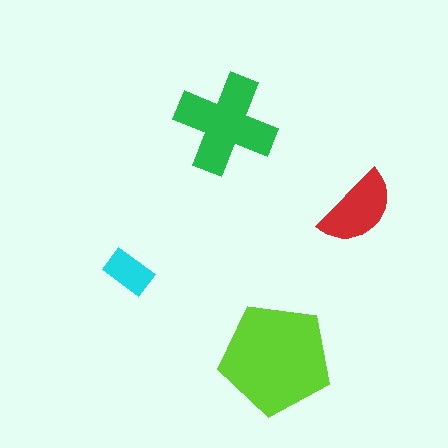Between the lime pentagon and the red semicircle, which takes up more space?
The lime pentagon.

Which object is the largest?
The lime pentagon.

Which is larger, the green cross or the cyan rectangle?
The green cross.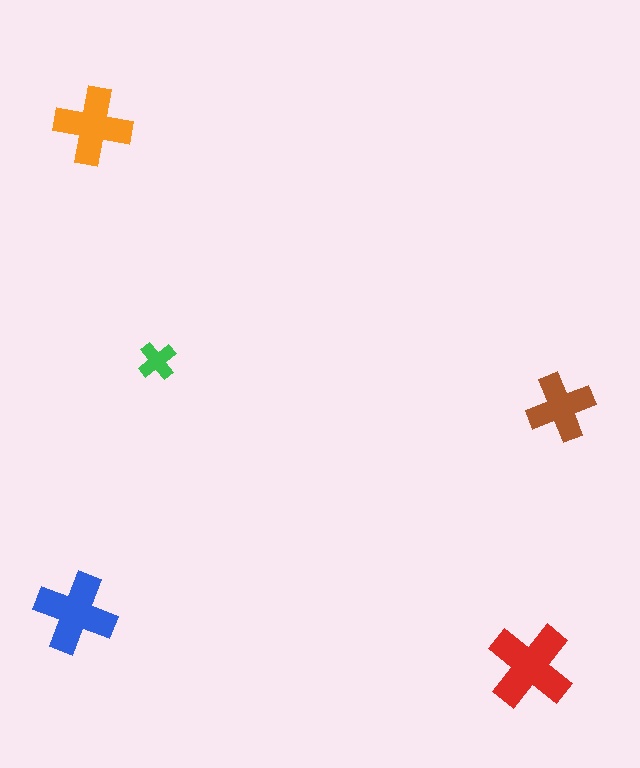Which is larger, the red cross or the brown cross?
The red one.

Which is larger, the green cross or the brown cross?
The brown one.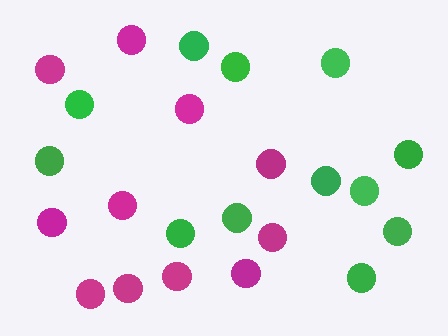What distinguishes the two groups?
There are 2 groups: one group of magenta circles (11) and one group of green circles (12).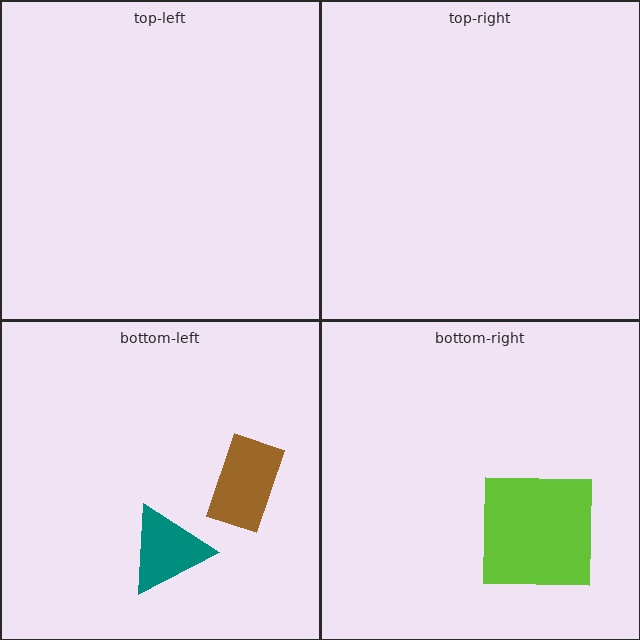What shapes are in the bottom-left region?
The brown rectangle, the teal triangle.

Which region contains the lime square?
The bottom-right region.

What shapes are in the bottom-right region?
The lime square.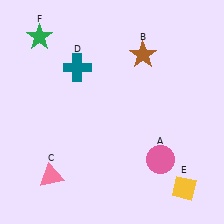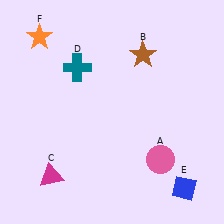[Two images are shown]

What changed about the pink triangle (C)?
In Image 1, C is pink. In Image 2, it changed to magenta.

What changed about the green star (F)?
In Image 1, F is green. In Image 2, it changed to orange.